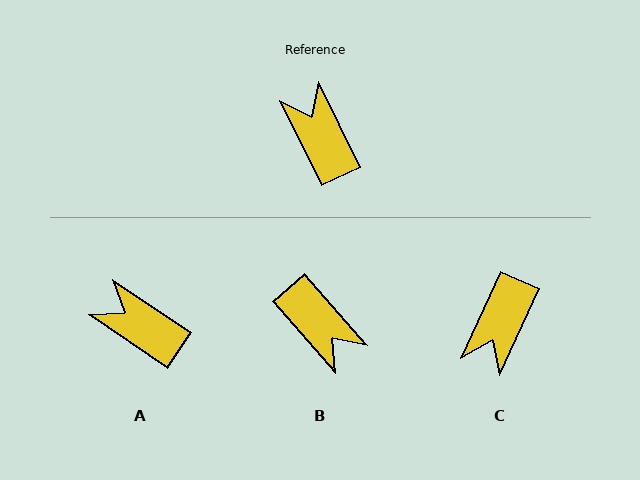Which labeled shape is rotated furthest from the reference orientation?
B, about 165 degrees away.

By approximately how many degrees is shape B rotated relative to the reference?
Approximately 165 degrees clockwise.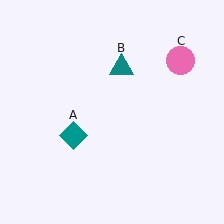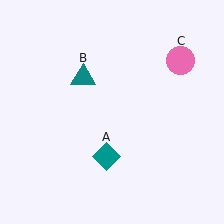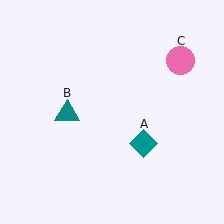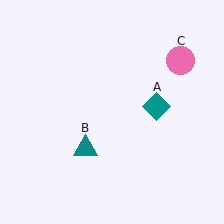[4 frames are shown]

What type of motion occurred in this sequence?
The teal diamond (object A), teal triangle (object B) rotated counterclockwise around the center of the scene.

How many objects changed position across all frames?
2 objects changed position: teal diamond (object A), teal triangle (object B).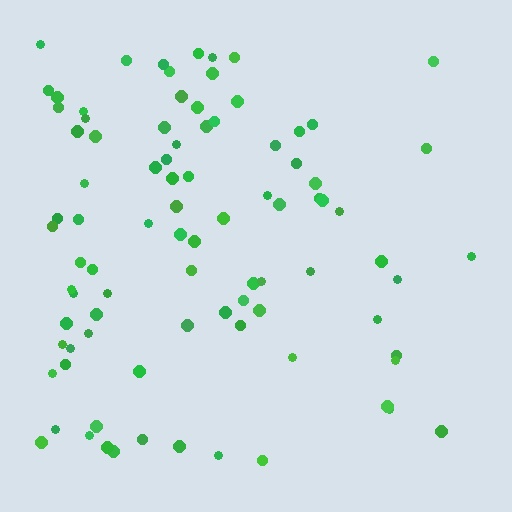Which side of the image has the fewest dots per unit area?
The right.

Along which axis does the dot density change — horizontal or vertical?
Horizontal.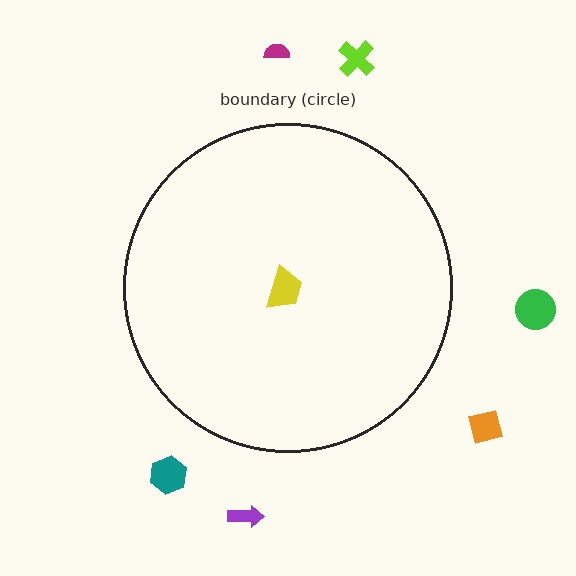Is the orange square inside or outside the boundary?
Outside.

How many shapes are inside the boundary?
1 inside, 6 outside.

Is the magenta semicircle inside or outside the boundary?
Outside.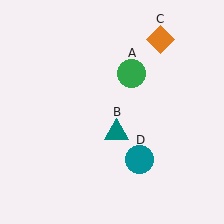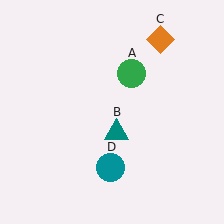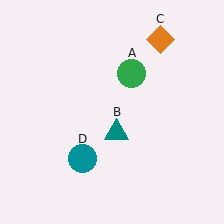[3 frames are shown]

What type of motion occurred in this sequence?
The teal circle (object D) rotated clockwise around the center of the scene.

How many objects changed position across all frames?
1 object changed position: teal circle (object D).